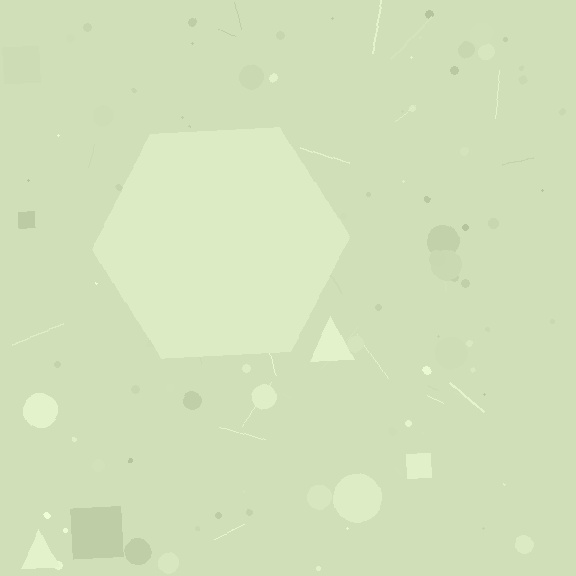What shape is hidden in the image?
A hexagon is hidden in the image.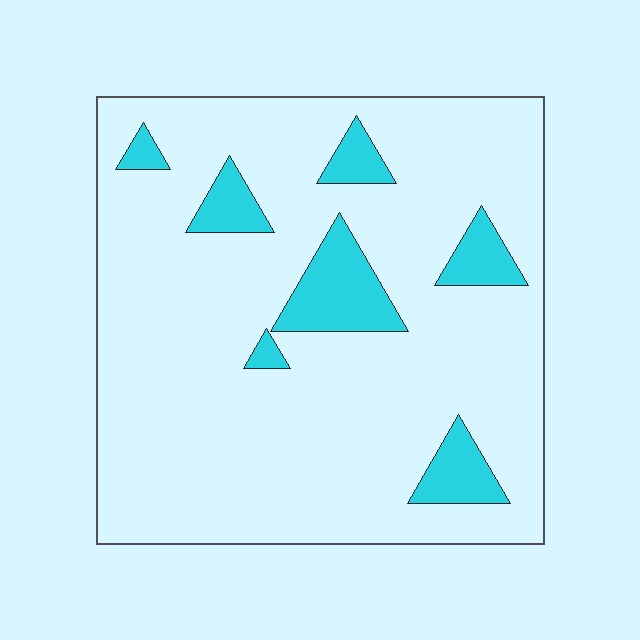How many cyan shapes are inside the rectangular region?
7.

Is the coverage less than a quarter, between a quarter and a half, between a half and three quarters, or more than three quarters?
Less than a quarter.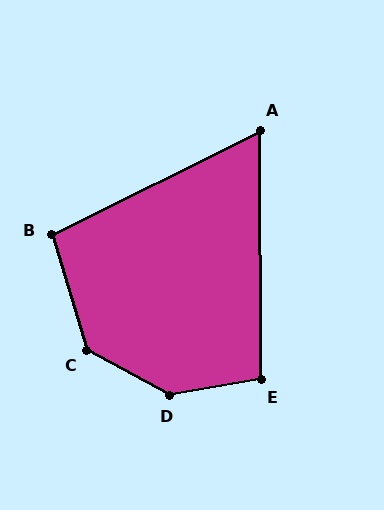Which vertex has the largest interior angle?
D, at approximately 141 degrees.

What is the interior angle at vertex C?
Approximately 135 degrees (obtuse).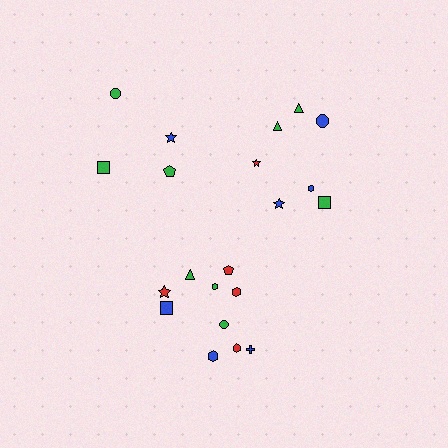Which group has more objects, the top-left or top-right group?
The top-right group.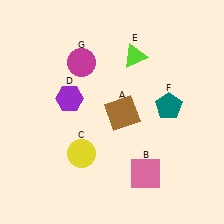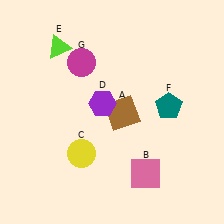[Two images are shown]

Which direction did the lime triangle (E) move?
The lime triangle (E) moved left.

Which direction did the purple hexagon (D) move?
The purple hexagon (D) moved right.